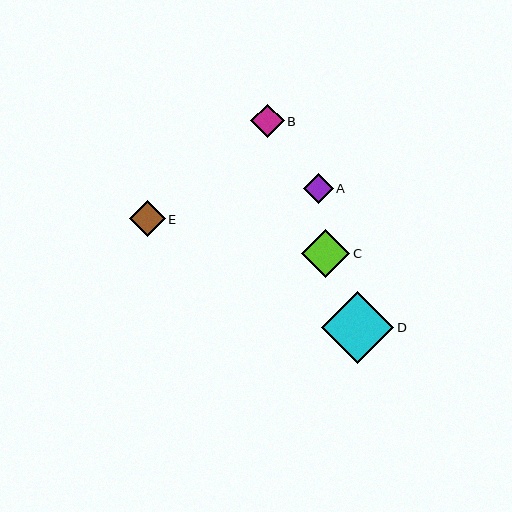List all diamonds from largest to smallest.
From largest to smallest: D, C, E, B, A.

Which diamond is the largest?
Diamond D is the largest with a size of approximately 72 pixels.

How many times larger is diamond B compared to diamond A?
Diamond B is approximately 1.1 times the size of diamond A.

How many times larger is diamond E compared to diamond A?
Diamond E is approximately 1.2 times the size of diamond A.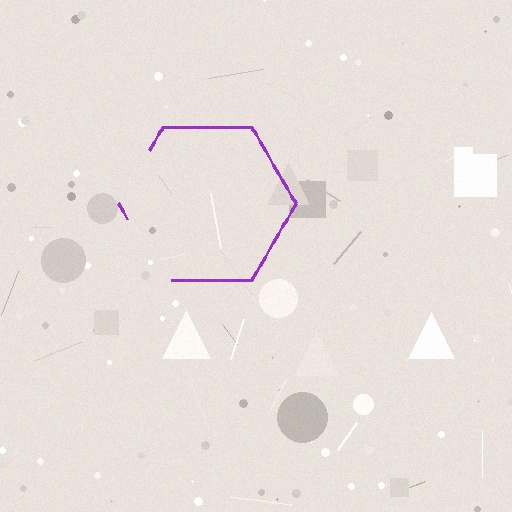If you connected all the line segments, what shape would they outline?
They would outline a hexagon.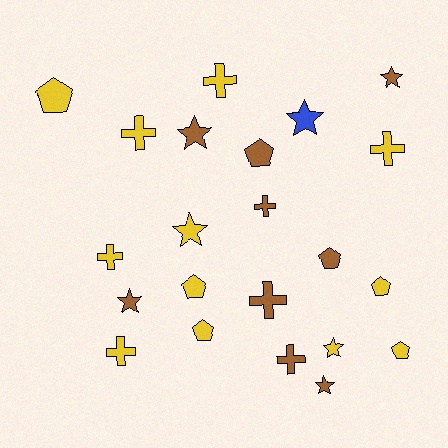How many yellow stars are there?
There are 2 yellow stars.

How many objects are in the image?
There are 22 objects.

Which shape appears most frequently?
Cross, with 8 objects.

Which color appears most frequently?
Yellow, with 12 objects.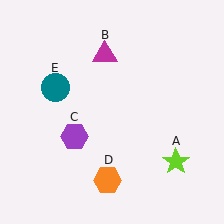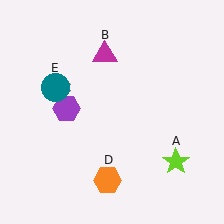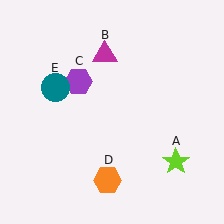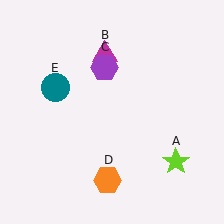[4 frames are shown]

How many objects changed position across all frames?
1 object changed position: purple hexagon (object C).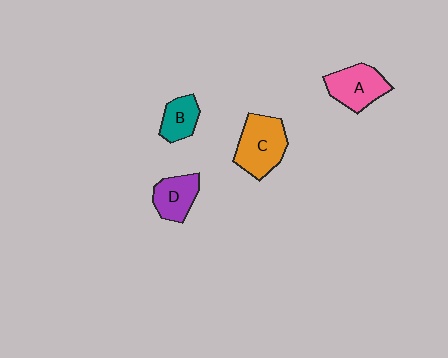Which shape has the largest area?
Shape C (orange).